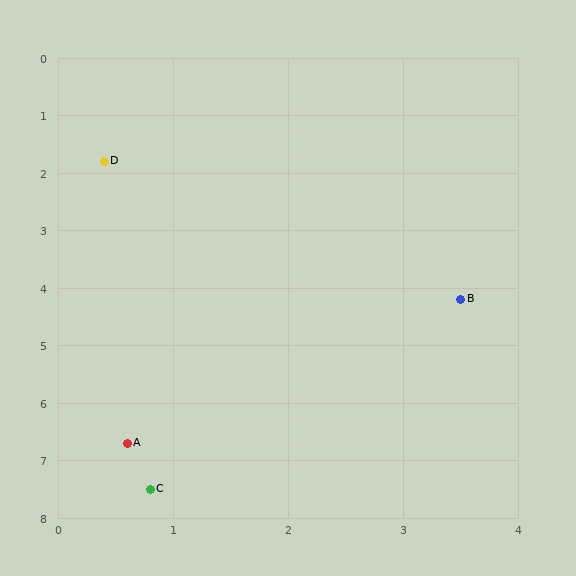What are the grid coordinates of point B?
Point B is at approximately (3.5, 4.2).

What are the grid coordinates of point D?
Point D is at approximately (0.4, 1.8).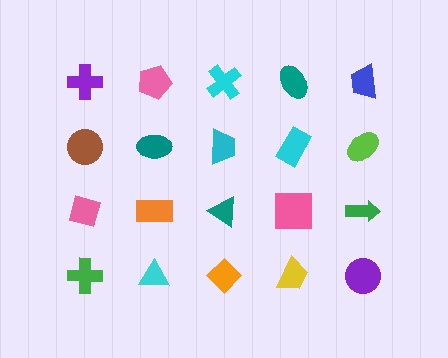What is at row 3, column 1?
A pink diamond.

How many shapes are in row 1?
5 shapes.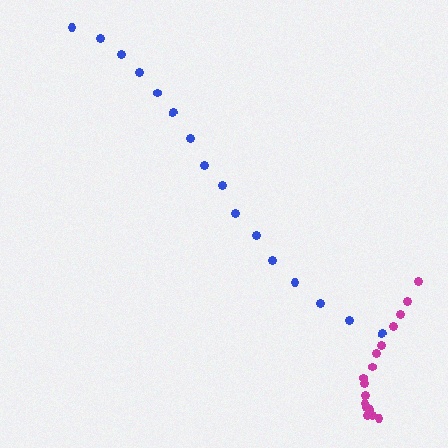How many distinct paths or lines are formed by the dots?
There are 2 distinct paths.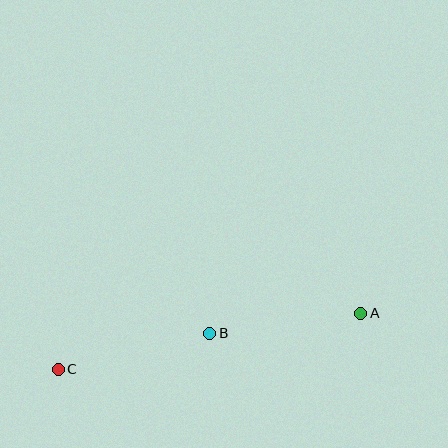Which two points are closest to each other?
Points A and B are closest to each other.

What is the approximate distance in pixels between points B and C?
The distance between B and C is approximately 156 pixels.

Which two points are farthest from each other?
Points A and C are farthest from each other.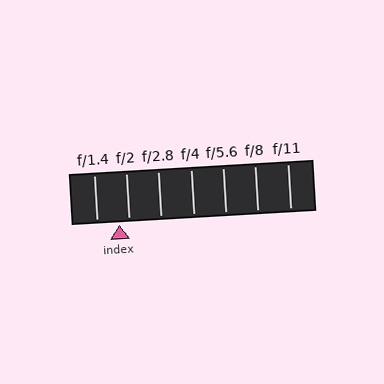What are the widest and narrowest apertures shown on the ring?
The widest aperture shown is f/1.4 and the narrowest is f/11.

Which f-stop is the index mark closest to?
The index mark is closest to f/2.